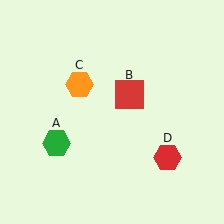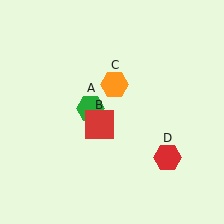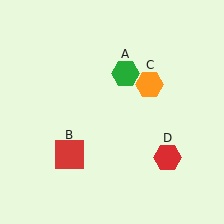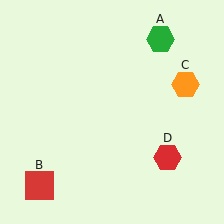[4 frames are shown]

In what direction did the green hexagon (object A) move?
The green hexagon (object A) moved up and to the right.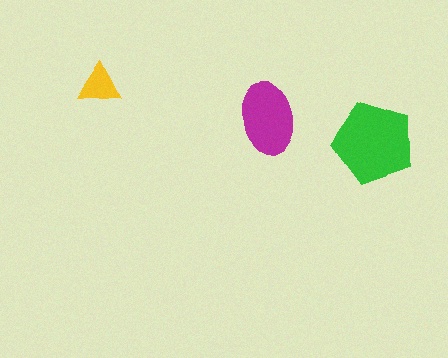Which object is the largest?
The green pentagon.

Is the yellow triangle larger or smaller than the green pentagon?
Smaller.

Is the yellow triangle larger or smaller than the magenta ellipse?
Smaller.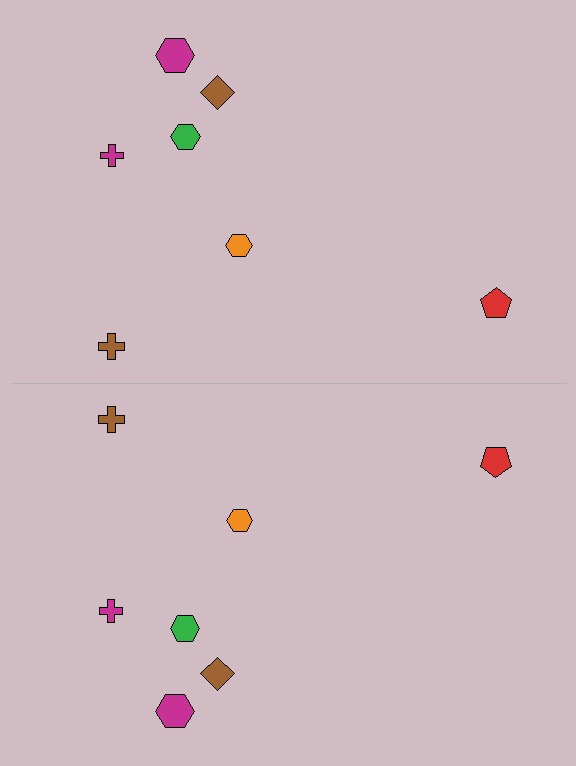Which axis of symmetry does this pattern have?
The pattern has a horizontal axis of symmetry running through the center of the image.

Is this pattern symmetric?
Yes, this pattern has bilateral (reflection) symmetry.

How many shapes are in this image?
There are 14 shapes in this image.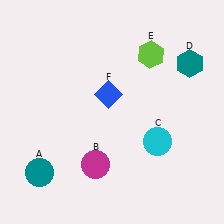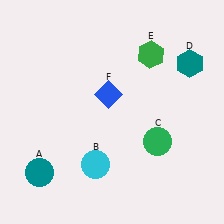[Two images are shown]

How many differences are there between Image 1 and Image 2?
There are 3 differences between the two images.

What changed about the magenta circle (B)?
In Image 1, B is magenta. In Image 2, it changed to cyan.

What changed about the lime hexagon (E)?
In Image 1, E is lime. In Image 2, it changed to green.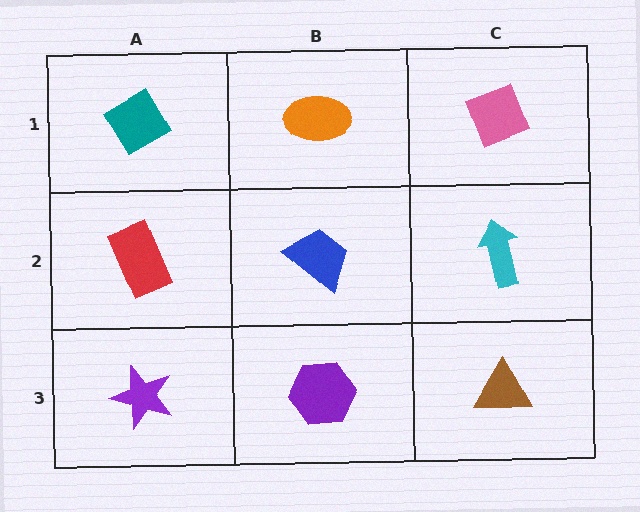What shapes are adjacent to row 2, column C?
A pink diamond (row 1, column C), a brown triangle (row 3, column C), a blue trapezoid (row 2, column B).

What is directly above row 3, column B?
A blue trapezoid.